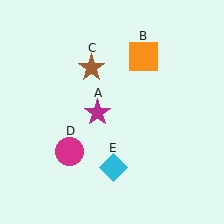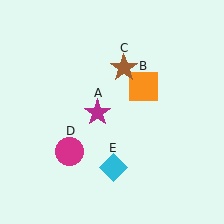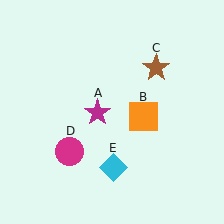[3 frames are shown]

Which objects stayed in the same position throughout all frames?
Magenta star (object A) and magenta circle (object D) and cyan diamond (object E) remained stationary.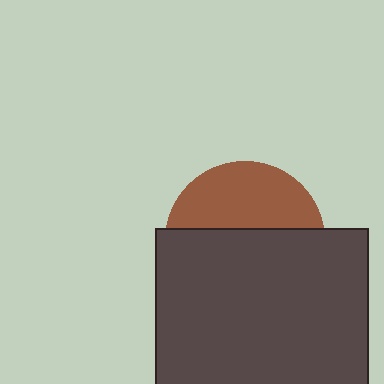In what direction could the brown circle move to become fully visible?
The brown circle could move up. That would shift it out from behind the dark gray square entirely.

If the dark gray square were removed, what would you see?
You would see the complete brown circle.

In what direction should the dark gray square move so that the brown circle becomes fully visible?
The dark gray square should move down. That is the shortest direction to clear the overlap and leave the brown circle fully visible.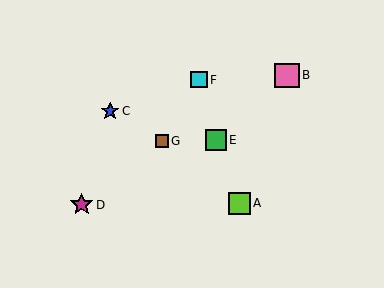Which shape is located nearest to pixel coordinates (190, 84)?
The cyan square (labeled F) at (199, 80) is nearest to that location.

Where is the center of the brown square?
The center of the brown square is at (162, 141).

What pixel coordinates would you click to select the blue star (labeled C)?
Click at (110, 111) to select the blue star C.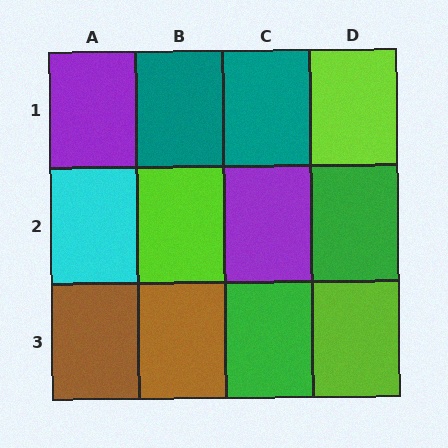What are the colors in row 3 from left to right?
Brown, brown, green, lime.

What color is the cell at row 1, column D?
Lime.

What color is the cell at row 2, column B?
Lime.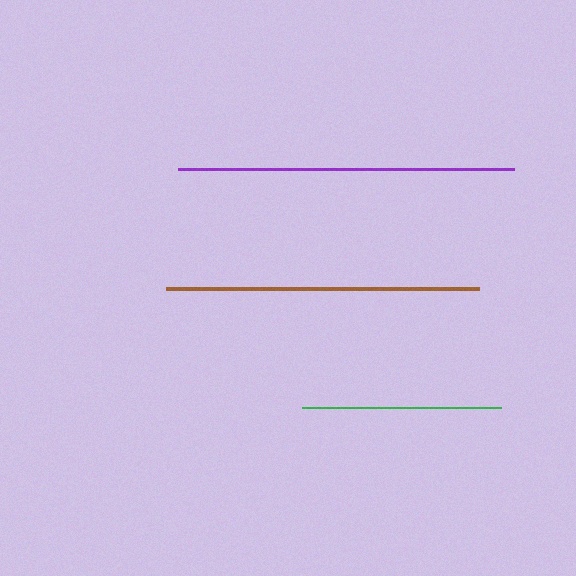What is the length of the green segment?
The green segment is approximately 199 pixels long.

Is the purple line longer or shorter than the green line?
The purple line is longer than the green line.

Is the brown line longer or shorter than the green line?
The brown line is longer than the green line.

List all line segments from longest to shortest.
From longest to shortest: purple, brown, green.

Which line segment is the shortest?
The green line is the shortest at approximately 199 pixels.